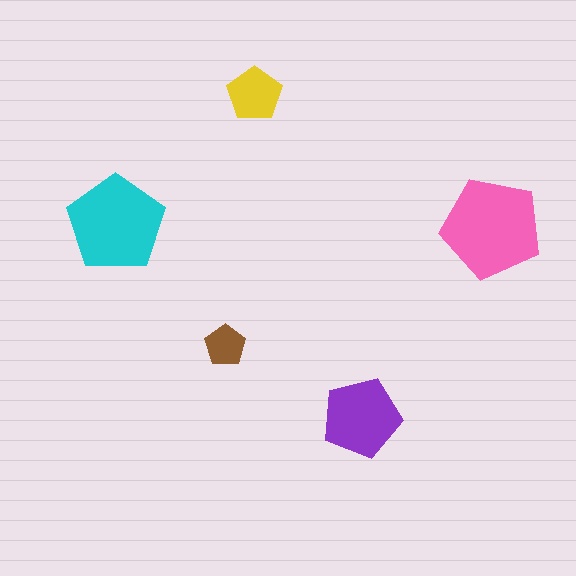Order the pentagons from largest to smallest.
the pink one, the cyan one, the purple one, the yellow one, the brown one.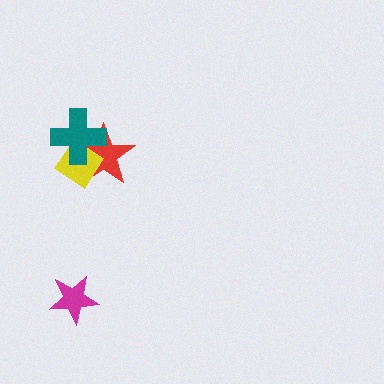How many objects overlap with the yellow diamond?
2 objects overlap with the yellow diamond.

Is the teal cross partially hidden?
No, no other shape covers it.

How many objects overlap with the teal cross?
2 objects overlap with the teal cross.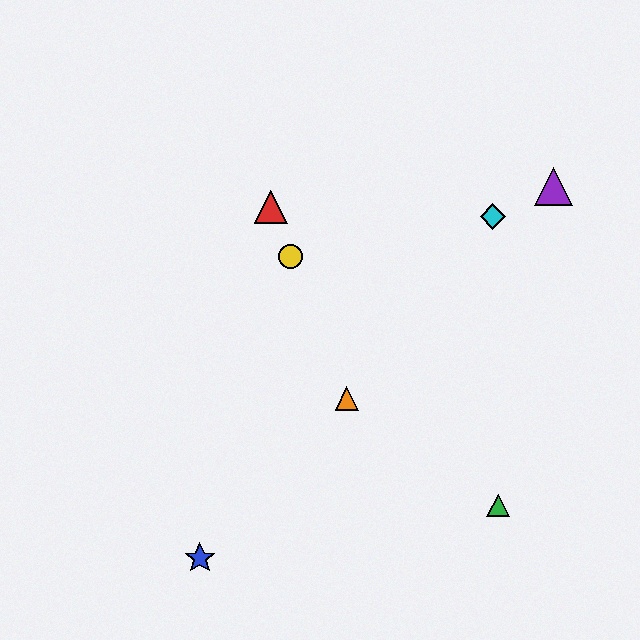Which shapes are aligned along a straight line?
The red triangle, the yellow circle, the orange triangle are aligned along a straight line.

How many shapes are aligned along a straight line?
3 shapes (the red triangle, the yellow circle, the orange triangle) are aligned along a straight line.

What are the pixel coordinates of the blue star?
The blue star is at (200, 558).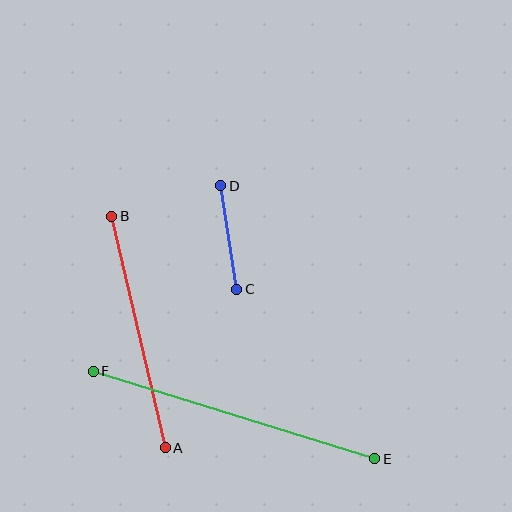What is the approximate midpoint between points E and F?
The midpoint is at approximately (234, 415) pixels.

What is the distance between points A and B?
The distance is approximately 237 pixels.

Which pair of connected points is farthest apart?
Points E and F are farthest apart.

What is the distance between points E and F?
The distance is approximately 295 pixels.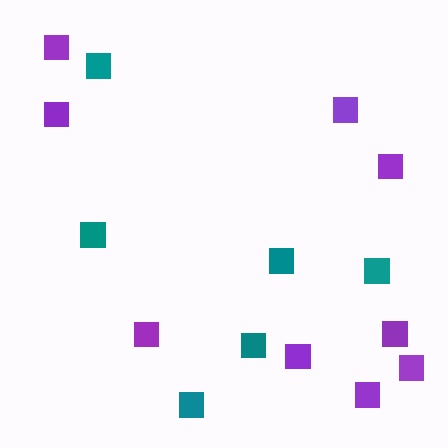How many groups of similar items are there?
There are 2 groups: one group of teal squares (6) and one group of purple squares (9).